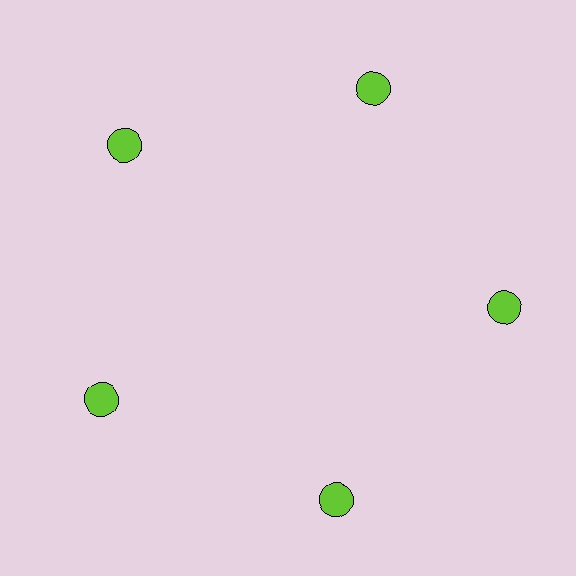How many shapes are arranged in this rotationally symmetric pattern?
There are 5 shapes, arranged in 5 groups of 1.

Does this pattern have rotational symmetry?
Yes, this pattern has 5-fold rotational symmetry. It looks the same after rotating 72 degrees around the center.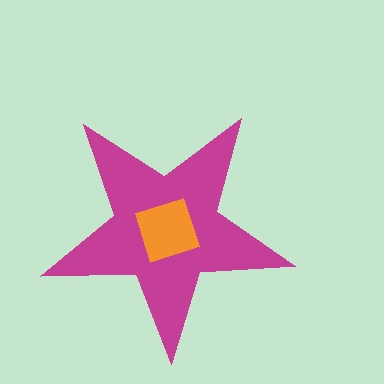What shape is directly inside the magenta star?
The orange square.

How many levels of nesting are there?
2.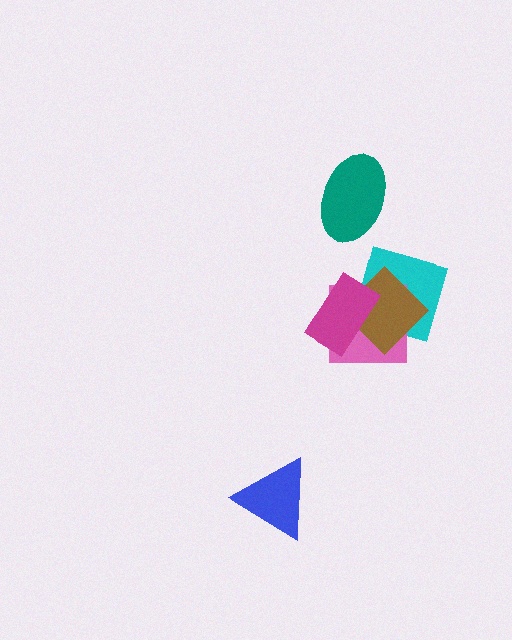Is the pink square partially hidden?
Yes, it is partially covered by another shape.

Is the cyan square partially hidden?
Yes, it is partially covered by another shape.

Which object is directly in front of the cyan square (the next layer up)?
The pink square is directly in front of the cyan square.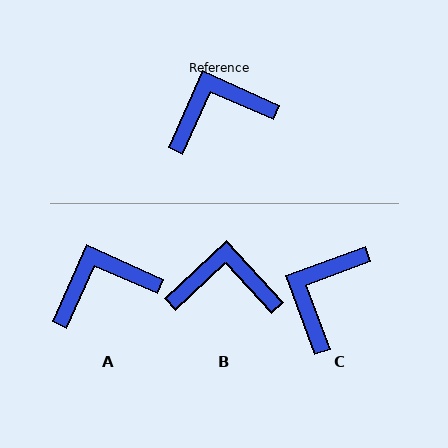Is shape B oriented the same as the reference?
No, it is off by about 23 degrees.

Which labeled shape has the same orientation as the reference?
A.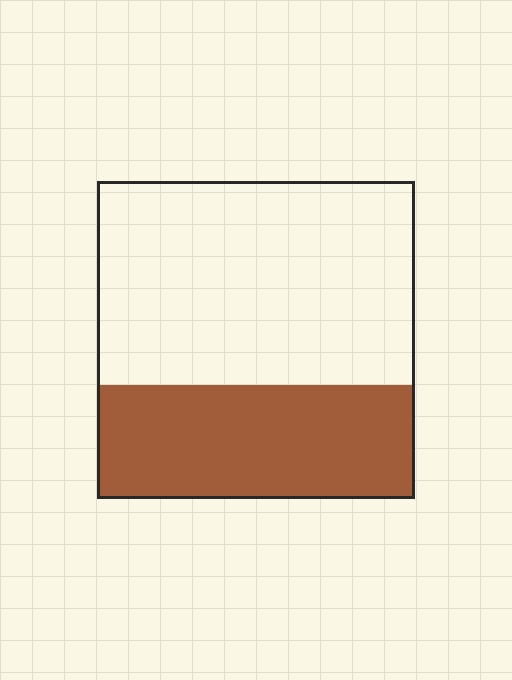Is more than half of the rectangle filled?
No.